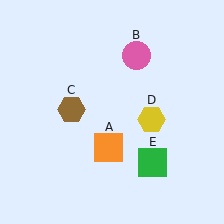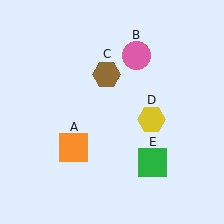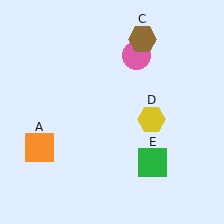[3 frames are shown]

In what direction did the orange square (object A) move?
The orange square (object A) moved left.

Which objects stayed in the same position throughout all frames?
Pink circle (object B) and yellow hexagon (object D) and green square (object E) remained stationary.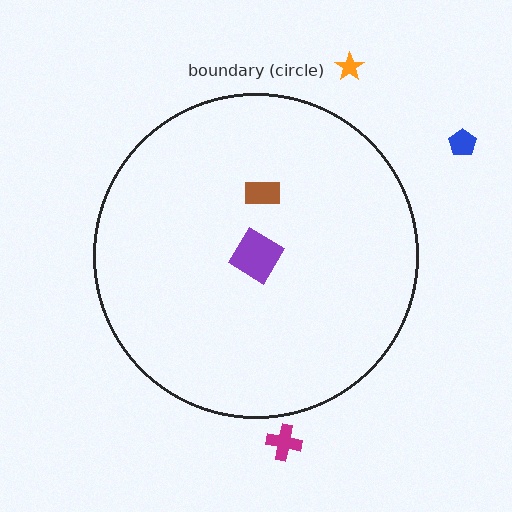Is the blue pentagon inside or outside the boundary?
Outside.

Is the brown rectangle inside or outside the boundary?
Inside.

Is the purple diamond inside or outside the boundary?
Inside.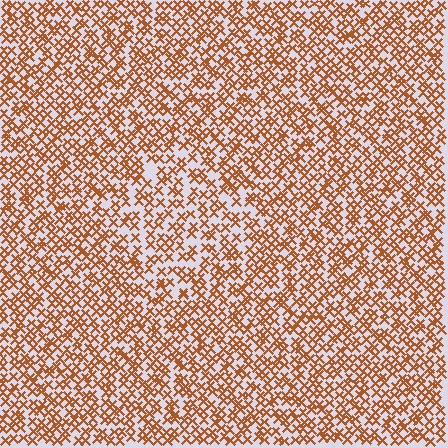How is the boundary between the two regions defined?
The boundary is defined by a change in element density (approximately 1.5x ratio). All elements are the same color, size, and shape.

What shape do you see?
I see a diamond.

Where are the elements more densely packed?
The elements are more densely packed outside the diamond boundary.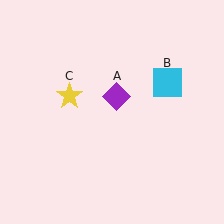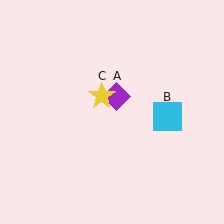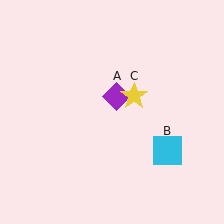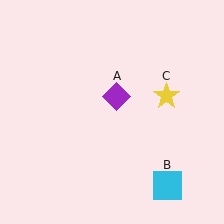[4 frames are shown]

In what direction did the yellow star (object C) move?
The yellow star (object C) moved right.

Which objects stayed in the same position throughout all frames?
Purple diamond (object A) remained stationary.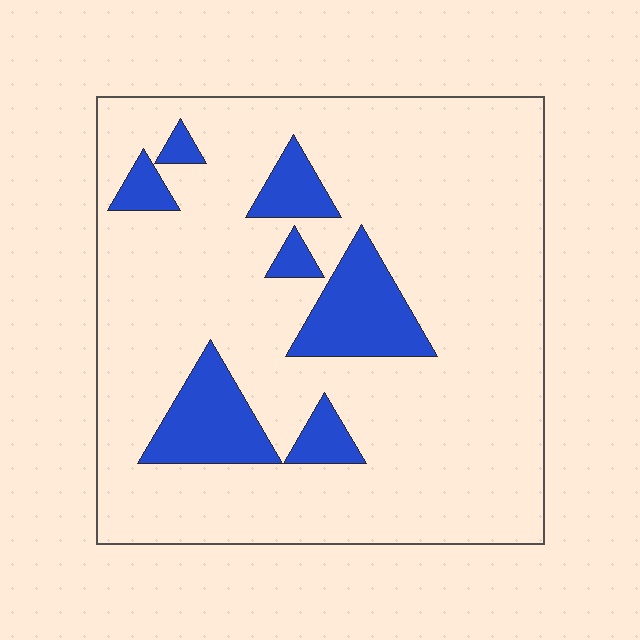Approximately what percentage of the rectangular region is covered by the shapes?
Approximately 15%.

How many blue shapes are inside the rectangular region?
7.